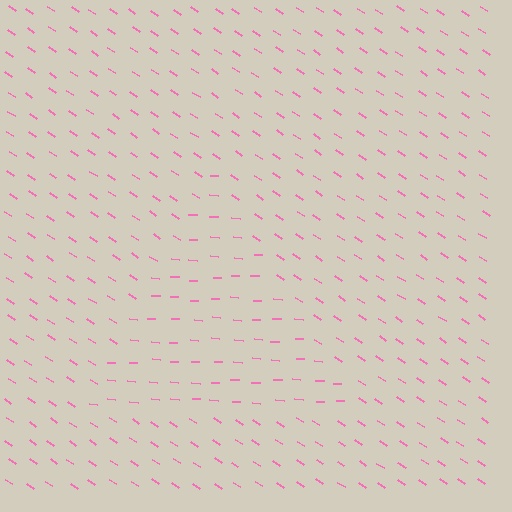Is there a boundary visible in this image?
Yes, there is a texture boundary formed by a change in line orientation.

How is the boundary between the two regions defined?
The boundary is defined purely by a change in line orientation (approximately 30 degrees difference). All lines are the same color and thickness.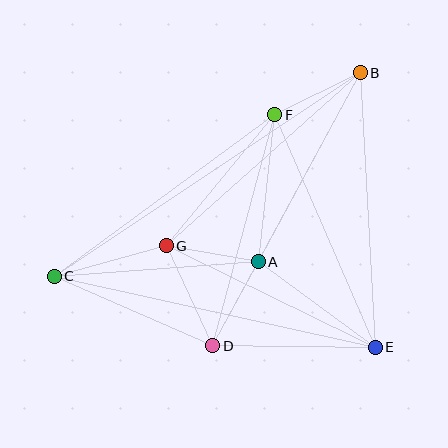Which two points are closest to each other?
Points A and G are closest to each other.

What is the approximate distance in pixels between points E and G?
The distance between E and G is approximately 232 pixels.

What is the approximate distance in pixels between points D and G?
The distance between D and G is approximately 110 pixels.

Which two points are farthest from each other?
Points B and C are farthest from each other.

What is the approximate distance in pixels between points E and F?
The distance between E and F is approximately 253 pixels.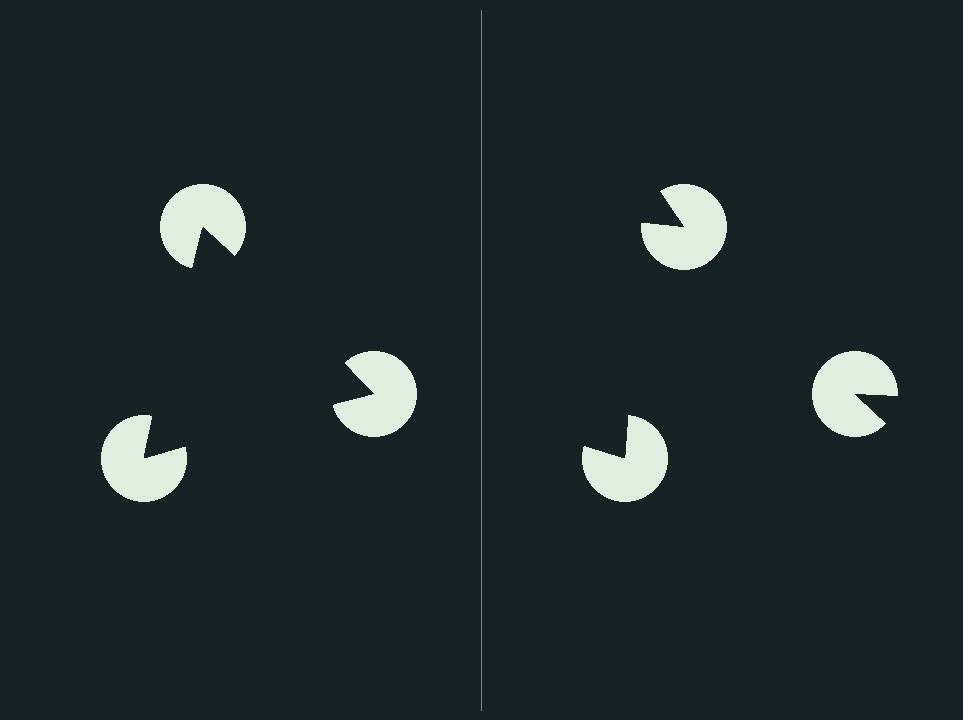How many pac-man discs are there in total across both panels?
6 — 3 on each side.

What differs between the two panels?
The pac-man discs are positioned identically on both sides; only the wedge orientations differ. On the left they align to a triangle; on the right they are misaligned.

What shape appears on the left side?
An illusory triangle.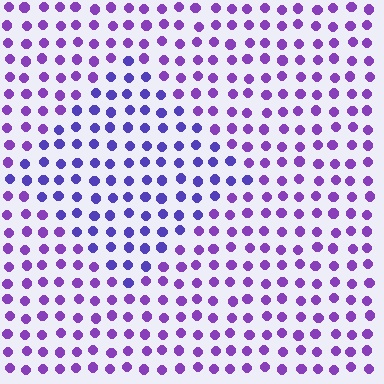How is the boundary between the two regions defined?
The boundary is defined purely by a slight shift in hue (about 27 degrees). Spacing, size, and orientation are identical on both sides.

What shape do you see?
I see a diamond.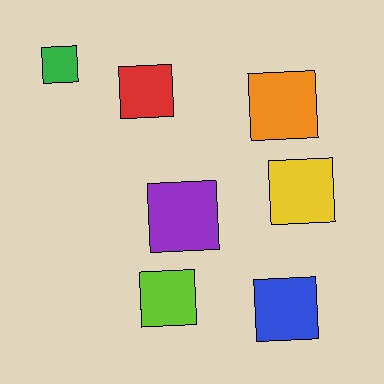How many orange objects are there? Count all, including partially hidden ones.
There is 1 orange object.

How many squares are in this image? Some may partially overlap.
There are 7 squares.